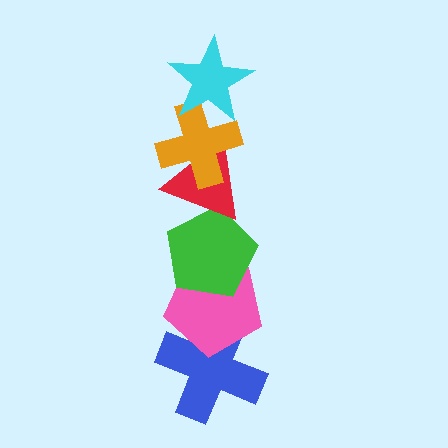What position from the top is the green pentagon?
The green pentagon is 4th from the top.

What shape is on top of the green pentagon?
The red triangle is on top of the green pentagon.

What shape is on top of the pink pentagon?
The green pentagon is on top of the pink pentagon.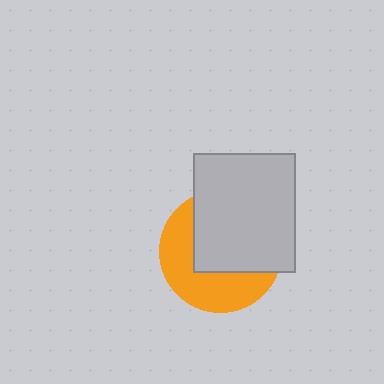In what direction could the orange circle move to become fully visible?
The orange circle could move toward the lower-left. That would shift it out from behind the light gray rectangle entirely.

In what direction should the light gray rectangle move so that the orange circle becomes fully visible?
The light gray rectangle should move toward the upper-right. That is the shortest direction to clear the overlap and leave the orange circle fully visible.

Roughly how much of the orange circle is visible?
About half of it is visible (roughly 45%).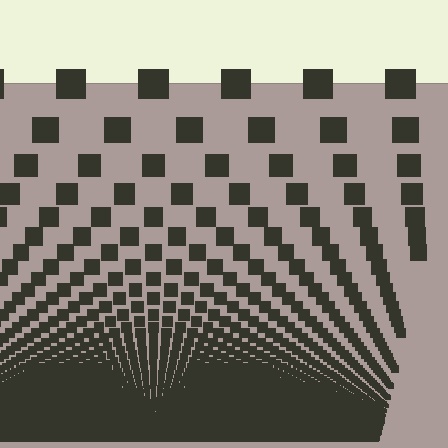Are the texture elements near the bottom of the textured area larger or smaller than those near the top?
Smaller. The gradient is inverted — elements near the bottom are smaller and denser.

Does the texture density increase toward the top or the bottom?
Density increases toward the bottom.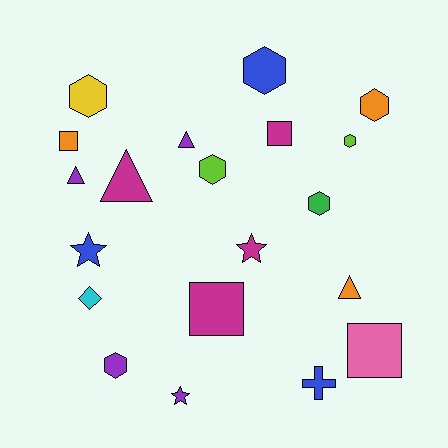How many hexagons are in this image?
There are 7 hexagons.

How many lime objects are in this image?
There are 2 lime objects.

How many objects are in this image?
There are 20 objects.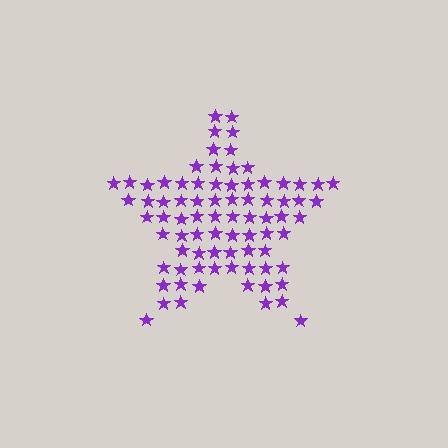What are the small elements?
The small elements are stars.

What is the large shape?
The large shape is a star.